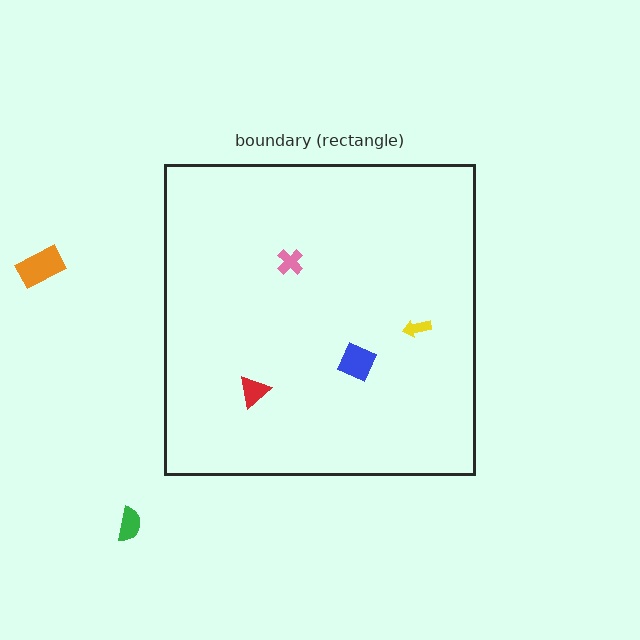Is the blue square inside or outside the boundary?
Inside.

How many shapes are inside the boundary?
4 inside, 2 outside.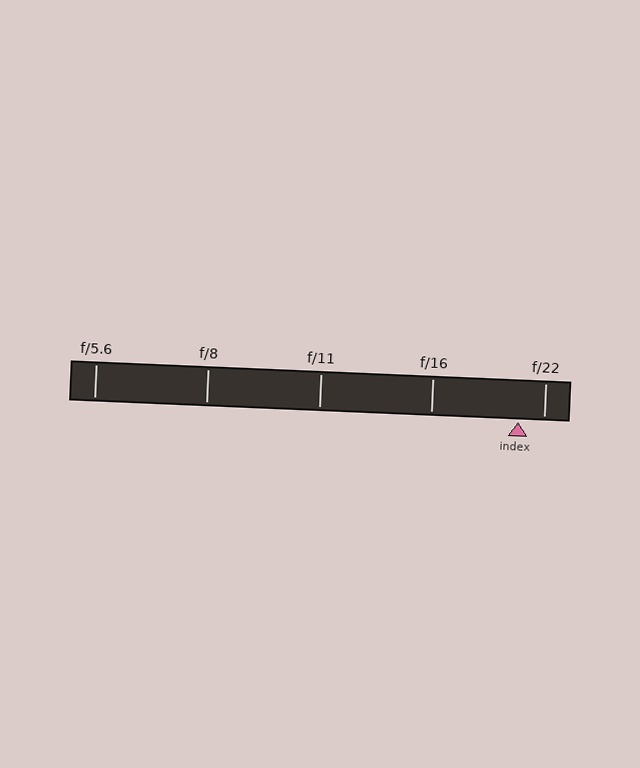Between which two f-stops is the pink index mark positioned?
The index mark is between f/16 and f/22.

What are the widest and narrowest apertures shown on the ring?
The widest aperture shown is f/5.6 and the narrowest is f/22.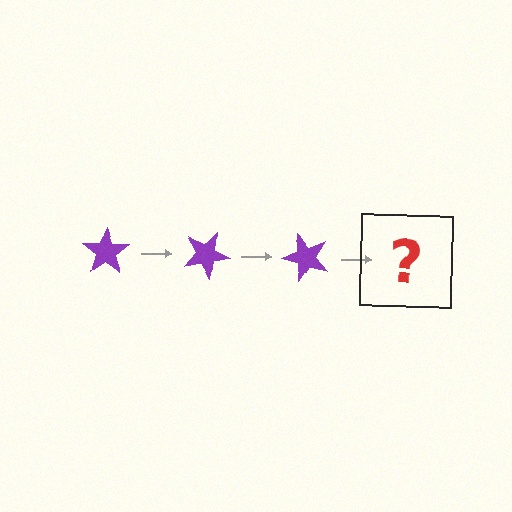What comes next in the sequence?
The next element should be a purple star rotated 75 degrees.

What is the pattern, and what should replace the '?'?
The pattern is that the star rotates 25 degrees each step. The '?' should be a purple star rotated 75 degrees.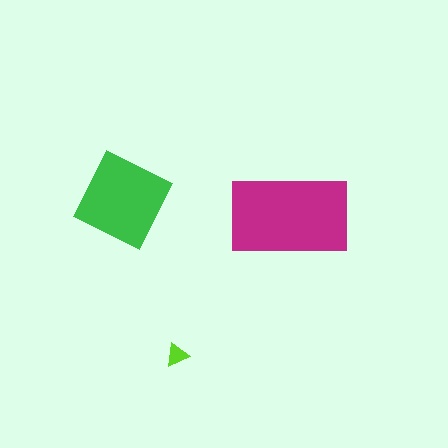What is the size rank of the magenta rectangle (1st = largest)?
1st.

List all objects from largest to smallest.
The magenta rectangle, the green diamond, the lime triangle.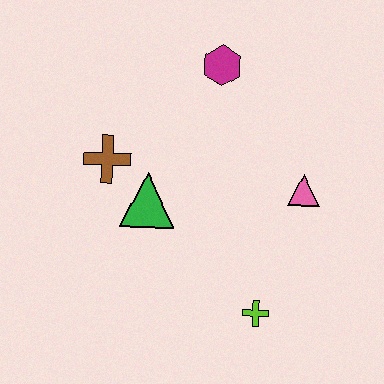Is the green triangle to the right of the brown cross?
Yes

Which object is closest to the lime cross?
The pink triangle is closest to the lime cross.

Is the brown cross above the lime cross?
Yes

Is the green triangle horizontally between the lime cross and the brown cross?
Yes